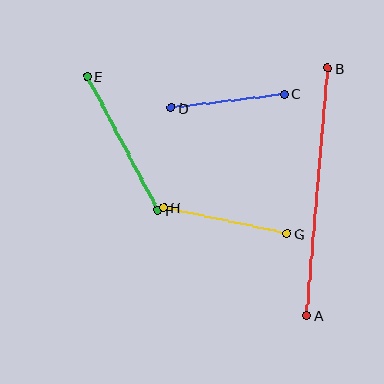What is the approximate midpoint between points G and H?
The midpoint is at approximately (225, 221) pixels.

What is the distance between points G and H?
The distance is approximately 126 pixels.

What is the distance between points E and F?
The distance is approximately 152 pixels.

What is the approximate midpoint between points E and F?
The midpoint is at approximately (122, 143) pixels.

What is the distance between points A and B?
The distance is approximately 248 pixels.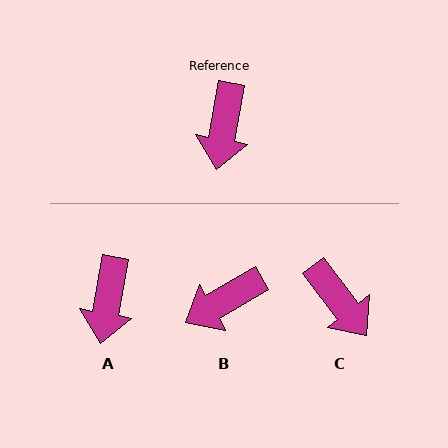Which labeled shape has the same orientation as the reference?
A.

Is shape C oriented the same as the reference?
No, it is off by about 48 degrees.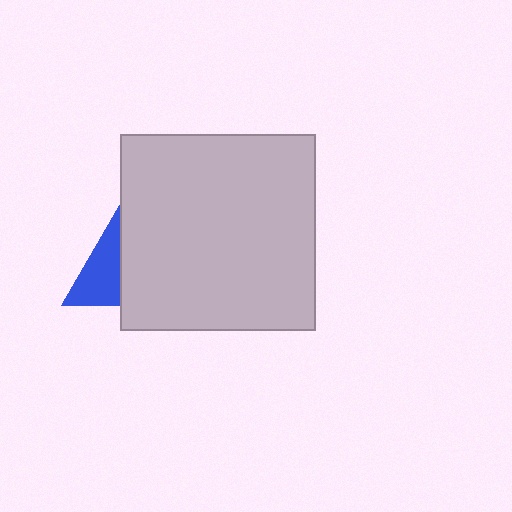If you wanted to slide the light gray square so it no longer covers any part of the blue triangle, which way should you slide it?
Slide it right — that is the most direct way to separate the two shapes.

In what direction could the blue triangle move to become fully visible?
The blue triangle could move left. That would shift it out from behind the light gray square entirely.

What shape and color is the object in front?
The object in front is a light gray square.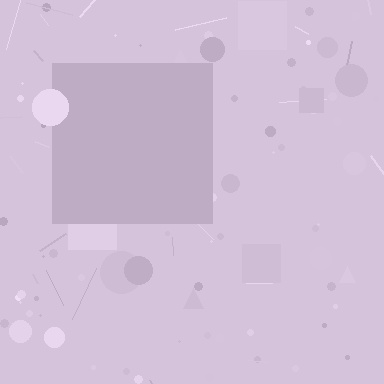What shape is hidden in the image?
A square is hidden in the image.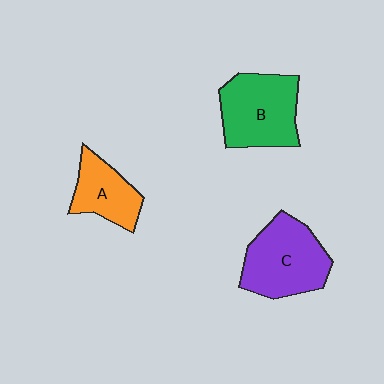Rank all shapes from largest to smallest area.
From largest to smallest: C (purple), B (green), A (orange).